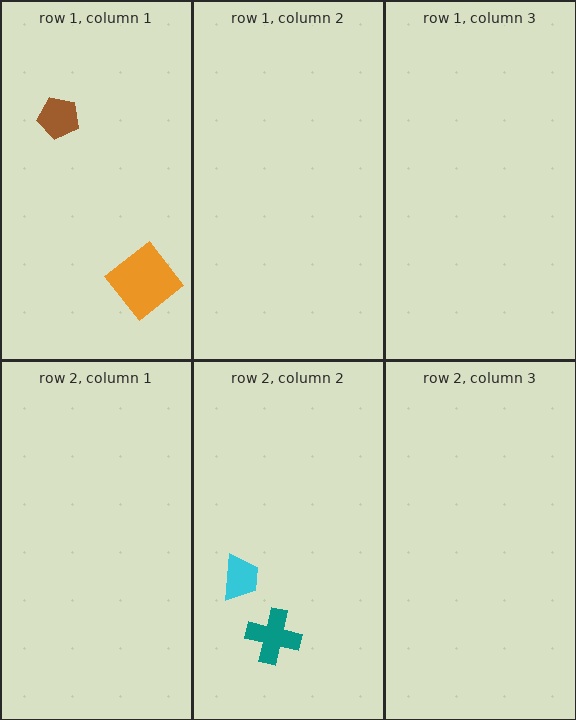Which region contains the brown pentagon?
The row 1, column 1 region.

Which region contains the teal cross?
The row 2, column 2 region.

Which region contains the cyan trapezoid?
The row 2, column 2 region.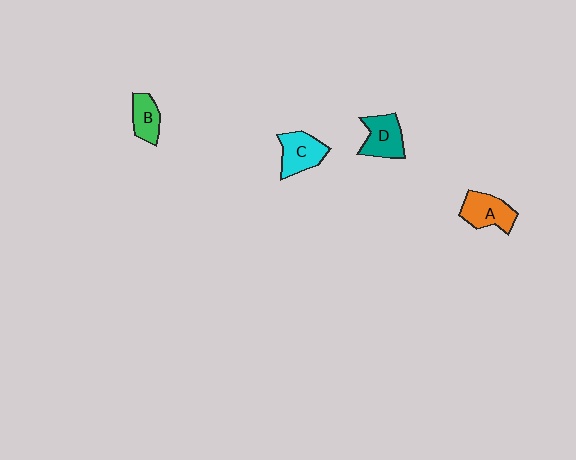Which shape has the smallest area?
Shape B (green).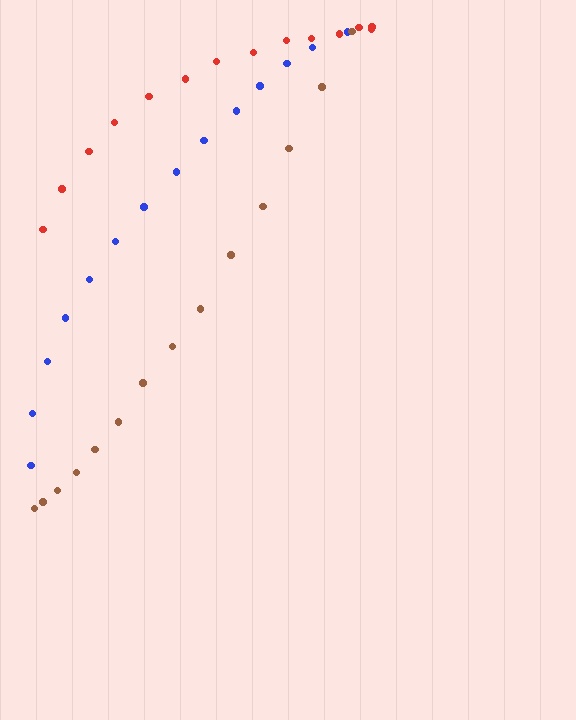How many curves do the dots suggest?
There are 3 distinct paths.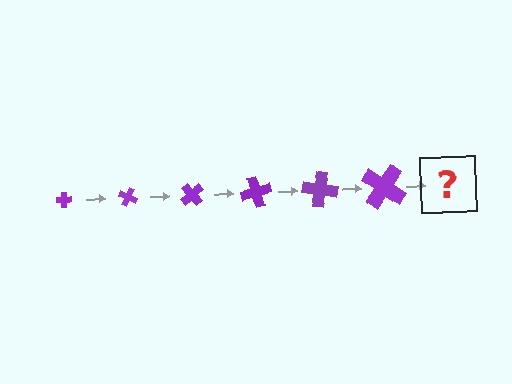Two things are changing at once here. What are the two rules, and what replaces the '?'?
The two rules are that the cross grows larger each step and it rotates 25 degrees each step. The '?' should be a cross, larger than the previous one and rotated 150 degrees from the start.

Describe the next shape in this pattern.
It should be a cross, larger than the previous one and rotated 150 degrees from the start.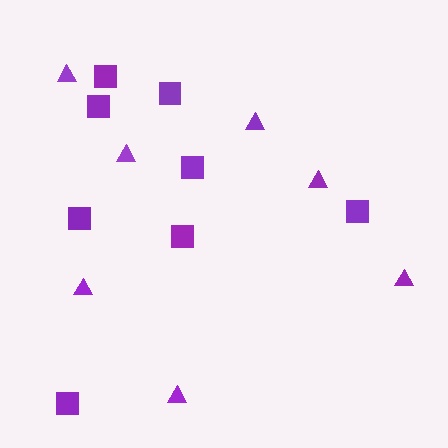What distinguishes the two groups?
There are 2 groups: one group of squares (8) and one group of triangles (7).